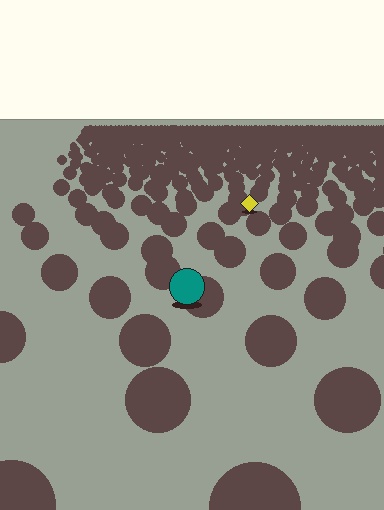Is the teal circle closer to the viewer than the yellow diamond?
Yes. The teal circle is closer — you can tell from the texture gradient: the ground texture is coarser near it.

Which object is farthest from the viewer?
The yellow diamond is farthest from the viewer. It appears smaller and the ground texture around it is denser.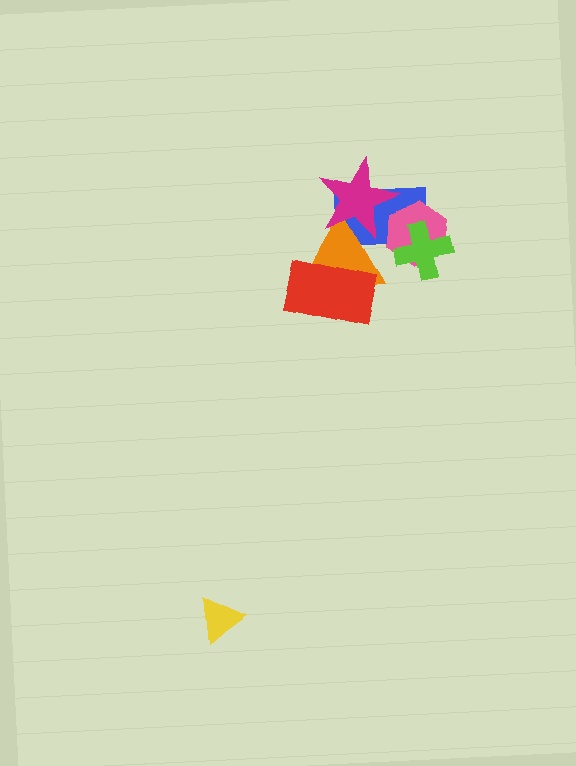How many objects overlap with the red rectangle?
1 object overlaps with the red rectangle.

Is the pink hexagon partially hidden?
Yes, it is partially covered by another shape.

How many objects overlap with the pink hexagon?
2 objects overlap with the pink hexagon.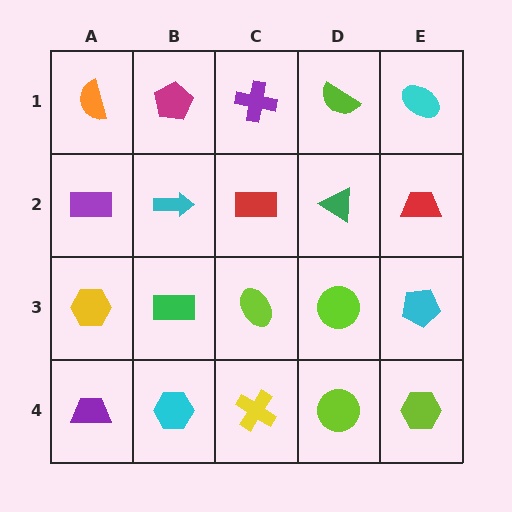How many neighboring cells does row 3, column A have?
3.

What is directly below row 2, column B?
A green rectangle.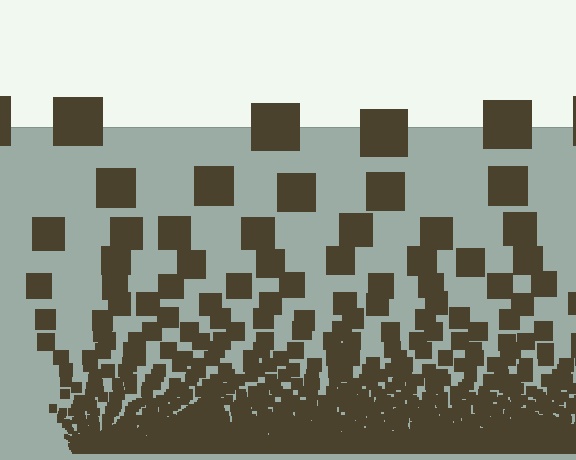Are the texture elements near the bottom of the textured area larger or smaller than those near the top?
Smaller. The gradient is inverted — elements near the bottom are smaller and denser.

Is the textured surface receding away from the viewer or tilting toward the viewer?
The surface appears to tilt toward the viewer. Texture elements get larger and sparser toward the top.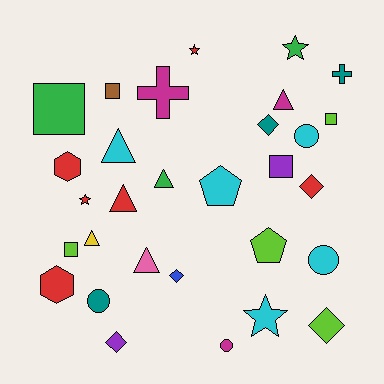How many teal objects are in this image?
There are 3 teal objects.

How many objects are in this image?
There are 30 objects.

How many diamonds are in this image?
There are 5 diamonds.